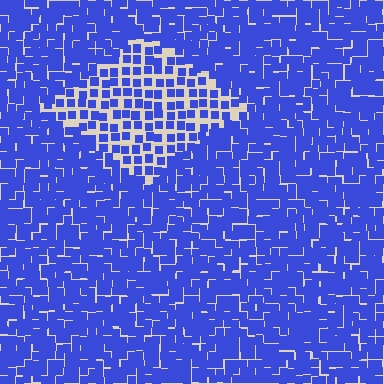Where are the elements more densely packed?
The elements are more densely packed outside the diamond boundary.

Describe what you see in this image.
The image contains small blue elements arranged at two different densities. A diamond-shaped region is visible where the elements are less densely packed than the surrounding area.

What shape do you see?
I see a diamond.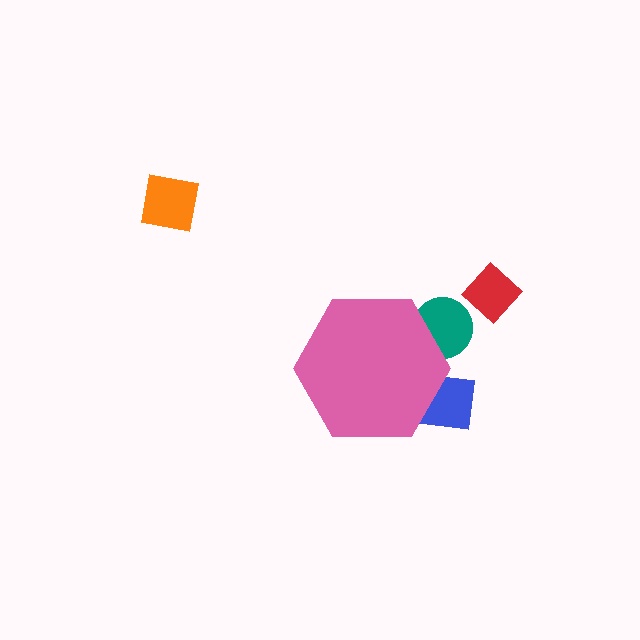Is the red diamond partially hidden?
No, the red diamond is fully visible.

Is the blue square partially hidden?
Yes, the blue square is partially hidden behind the pink hexagon.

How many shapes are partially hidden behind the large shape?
2 shapes are partially hidden.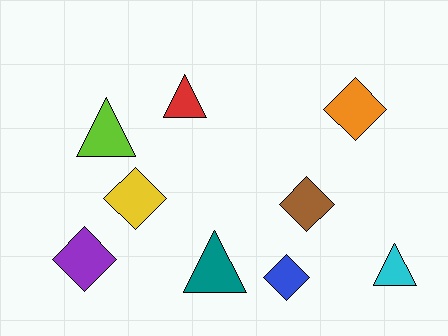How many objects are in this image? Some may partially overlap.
There are 9 objects.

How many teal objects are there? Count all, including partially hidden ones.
There is 1 teal object.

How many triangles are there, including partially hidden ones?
There are 4 triangles.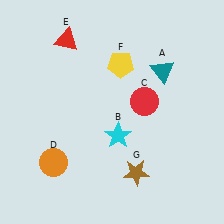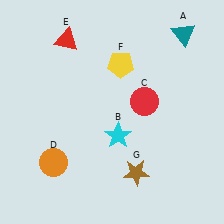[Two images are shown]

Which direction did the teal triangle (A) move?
The teal triangle (A) moved up.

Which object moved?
The teal triangle (A) moved up.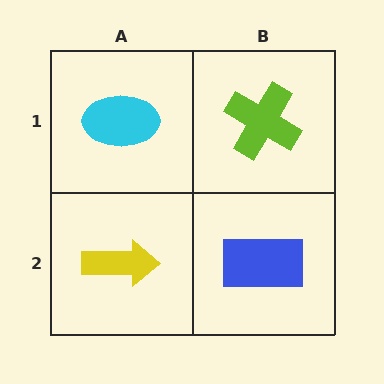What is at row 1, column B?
A lime cross.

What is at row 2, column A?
A yellow arrow.